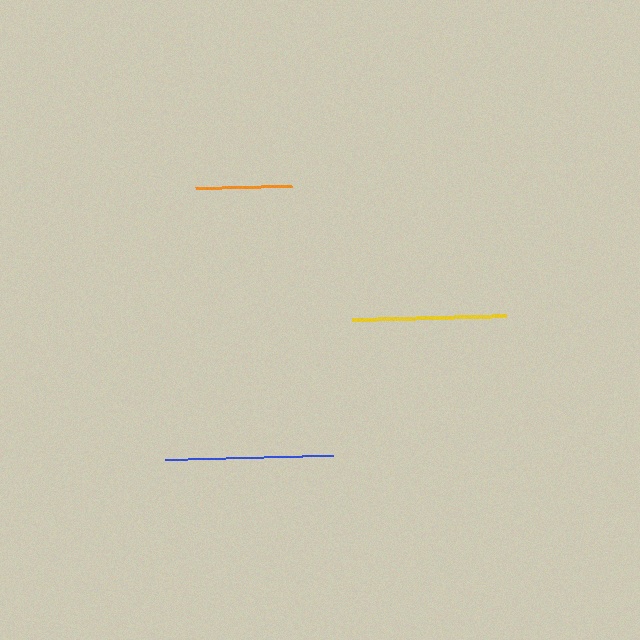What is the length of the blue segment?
The blue segment is approximately 168 pixels long.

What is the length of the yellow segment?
The yellow segment is approximately 154 pixels long.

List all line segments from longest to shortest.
From longest to shortest: blue, yellow, orange.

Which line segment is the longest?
The blue line is the longest at approximately 168 pixels.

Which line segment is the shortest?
The orange line is the shortest at approximately 96 pixels.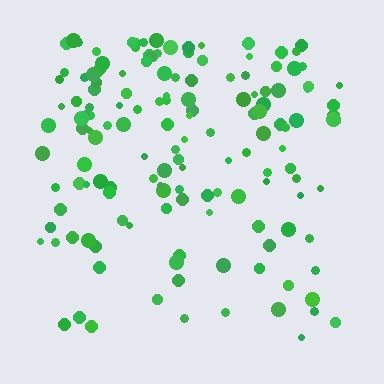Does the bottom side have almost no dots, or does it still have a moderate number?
Still a moderate number, just noticeably fewer than the top.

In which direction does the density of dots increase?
From bottom to top, with the top side densest.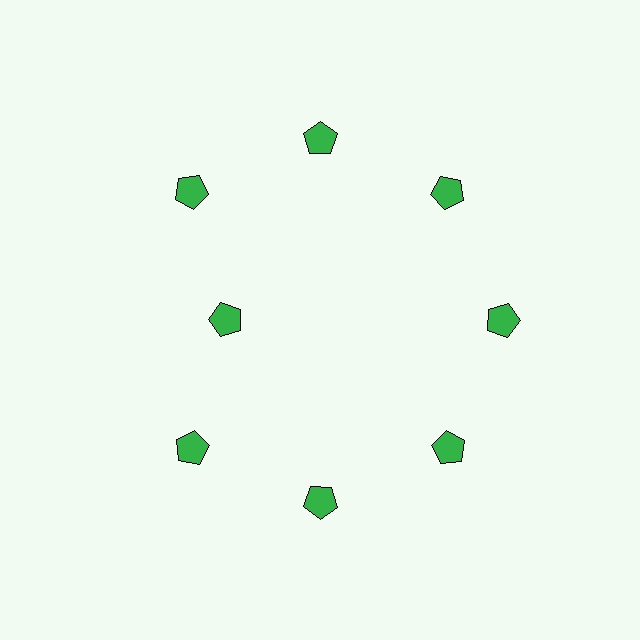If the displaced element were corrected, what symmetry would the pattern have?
It would have 8-fold rotational symmetry — the pattern would map onto itself every 45 degrees.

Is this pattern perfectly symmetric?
No. The 8 green pentagons are arranged in a ring, but one element near the 9 o'clock position is pulled inward toward the center, breaking the 8-fold rotational symmetry.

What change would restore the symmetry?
The symmetry would be restored by moving it outward, back onto the ring so that all 8 pentagons sit at equal angles and equal distance from the center.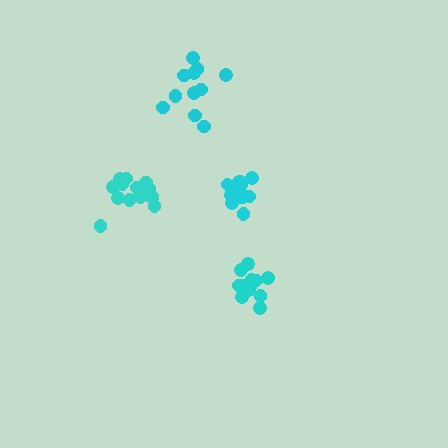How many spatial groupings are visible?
There are 4 spatial groupings.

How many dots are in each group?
Group 1: 16 dots, Group 2: 11 dots, Group 3: 13 dots, Group 4: 12 dots (52 total).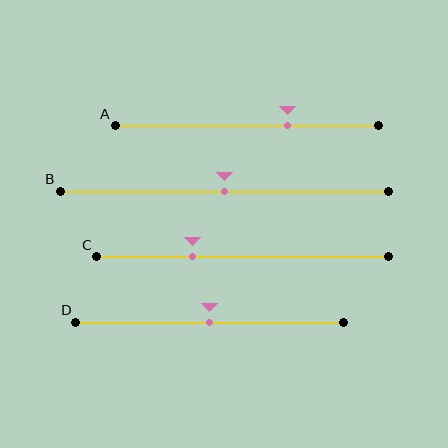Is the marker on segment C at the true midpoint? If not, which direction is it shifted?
No, the marker on segment C is shifted to the left by about 17% of the segment length.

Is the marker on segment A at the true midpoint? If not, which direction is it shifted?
No, the marker on segment A is shifted to the right by about 16% of the segment length.